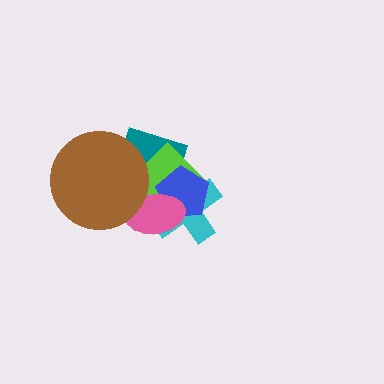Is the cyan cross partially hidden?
Yes, it is partially covered by another shape.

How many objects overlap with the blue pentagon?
4 objects overlap with the blue pentagon.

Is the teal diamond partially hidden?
Yes, it is partially covered by another shape.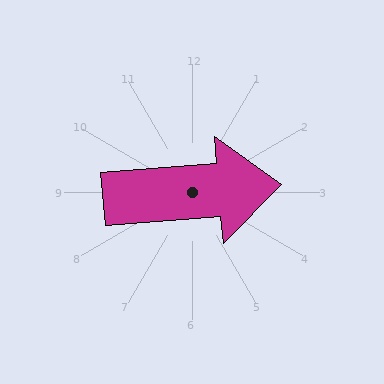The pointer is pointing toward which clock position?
Roughly 3 o'clock.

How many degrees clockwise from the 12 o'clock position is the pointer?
Approximately 85 degrees.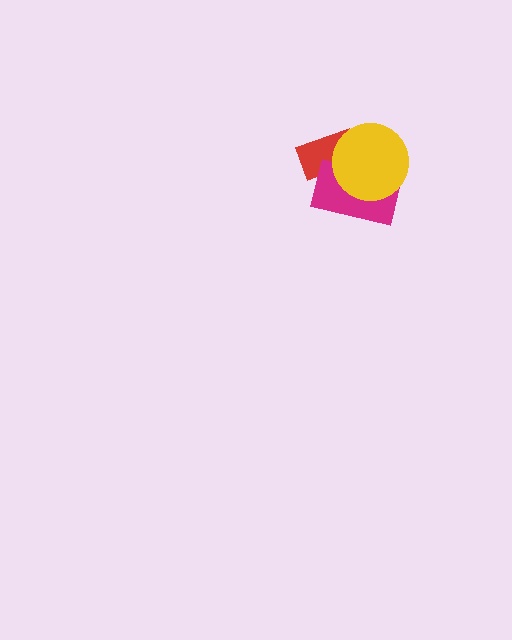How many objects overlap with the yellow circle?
2 objects overlap with the yellow circle.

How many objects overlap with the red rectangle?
2 objects overlap with the red rectangle.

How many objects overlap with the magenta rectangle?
2 objects overlap with the magenta rectangle.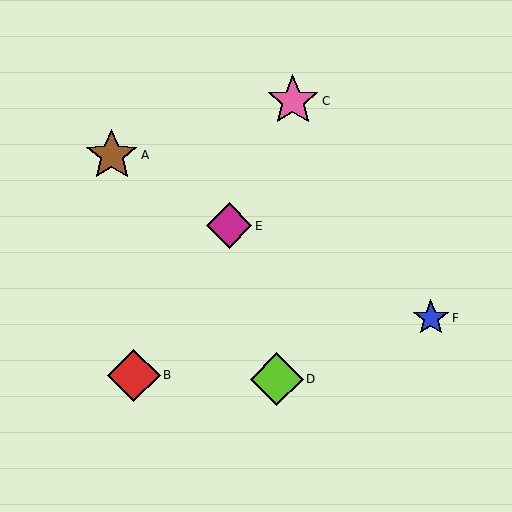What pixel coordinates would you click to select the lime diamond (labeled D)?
Click at (277, 379) to select the lime diamond D.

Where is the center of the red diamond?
The center of the red diamond is at (134, 375).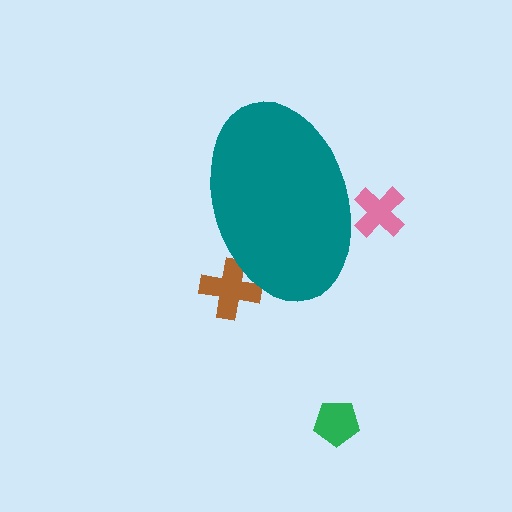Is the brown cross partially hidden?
Yes, the brown cross is partially hidden behind the teal ellipse.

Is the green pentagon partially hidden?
No, the green pentagon is fully visible.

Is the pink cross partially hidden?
Yes, the pink cross is partially hidden behind the teal ellipse.